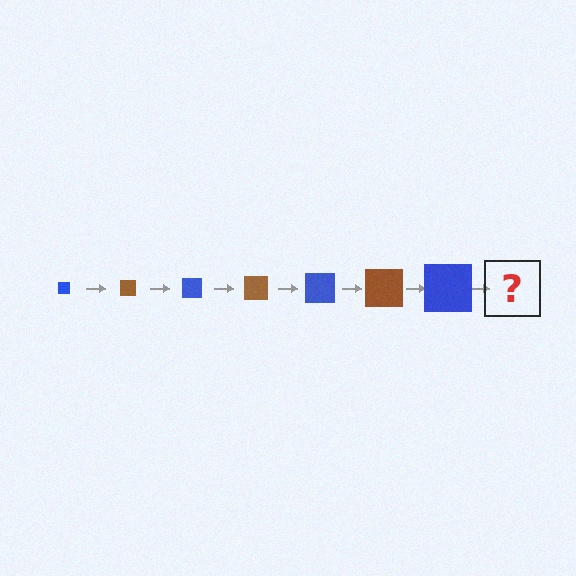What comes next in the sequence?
The next element should be a brown square, larger than the previous one.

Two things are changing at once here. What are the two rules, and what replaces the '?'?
The two rules are that the square grows larger each step and the color cycles through blue and brown. The '?' should be a brown square, larger than the previous one.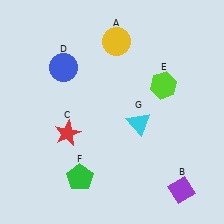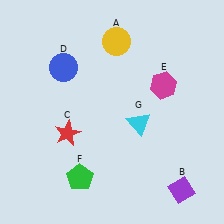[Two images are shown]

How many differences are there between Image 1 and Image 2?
There is 1 difference between the two images.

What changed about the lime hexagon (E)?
In Image 1, E is lime. In Image 2, it changed to magenta.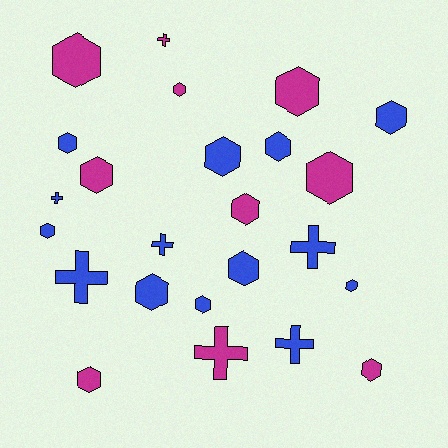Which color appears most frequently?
Blue, with 14 objects.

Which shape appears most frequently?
Hexagon, with 17 objects.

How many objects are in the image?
There are 24 objects.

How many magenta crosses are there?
There are 2 magenta crosses.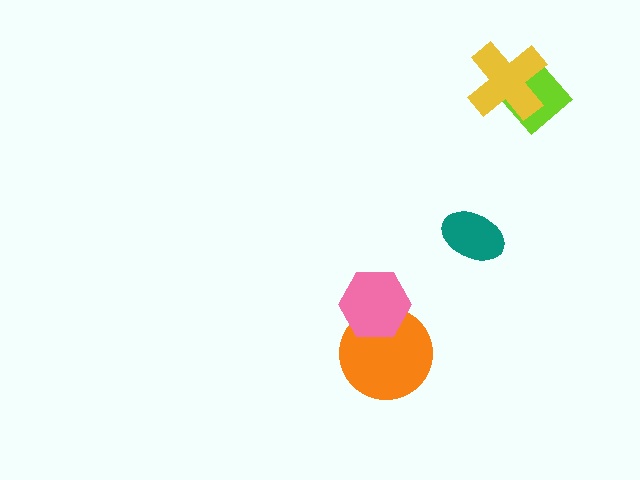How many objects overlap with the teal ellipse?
0 objects overlap with the teal ellipse.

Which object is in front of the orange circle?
The pink hexagon is in front of the orange circle.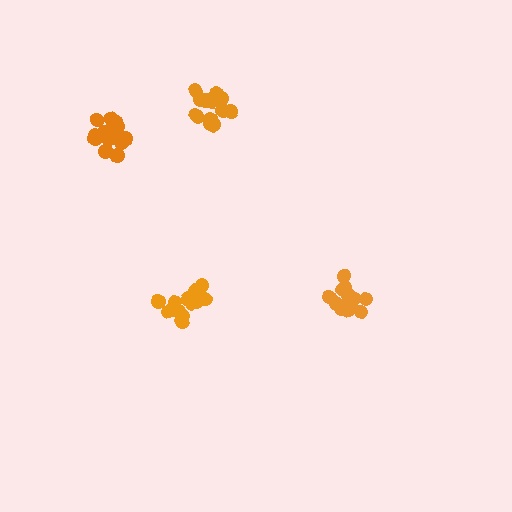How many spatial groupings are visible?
There are 4 spatial groupings.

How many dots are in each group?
Group 1: 15 dots, Group 2: 15 dots, Group 3: 15 dots, Group 4: 17 dots (62 total).